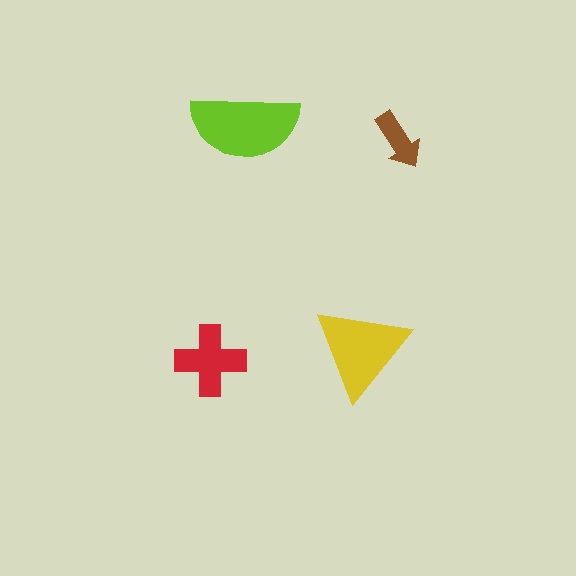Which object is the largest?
The lime semicircle.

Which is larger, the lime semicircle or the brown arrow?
The lime semicircle.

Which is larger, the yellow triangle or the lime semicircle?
The lime semicircle.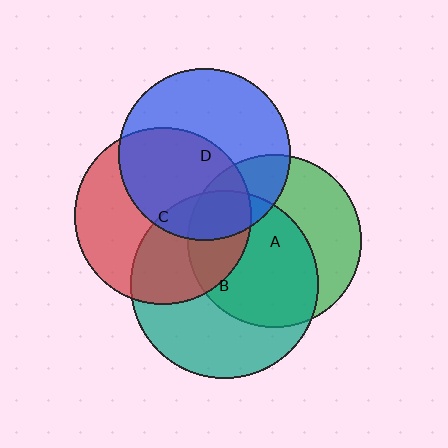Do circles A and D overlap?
Yes.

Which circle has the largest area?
Circle B (teal).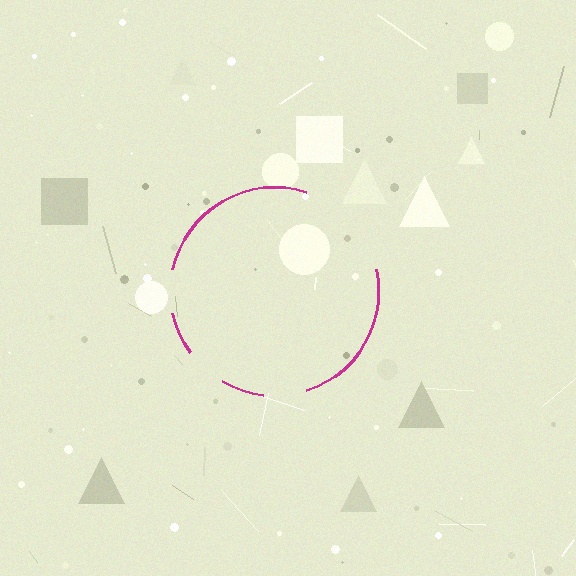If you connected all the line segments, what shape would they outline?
They would outline a circle.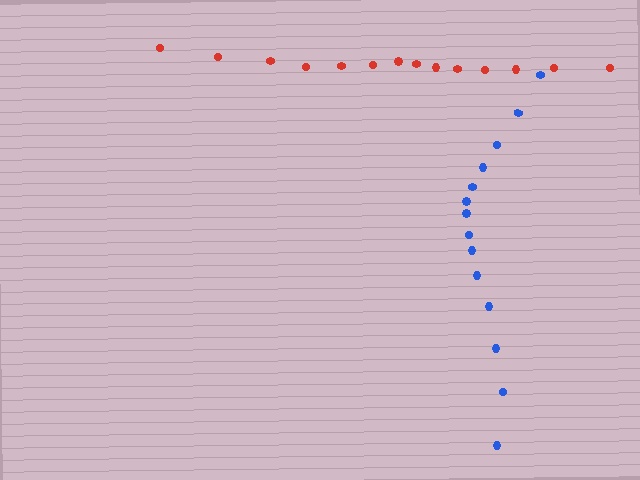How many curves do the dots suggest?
There are 2 distinct paths.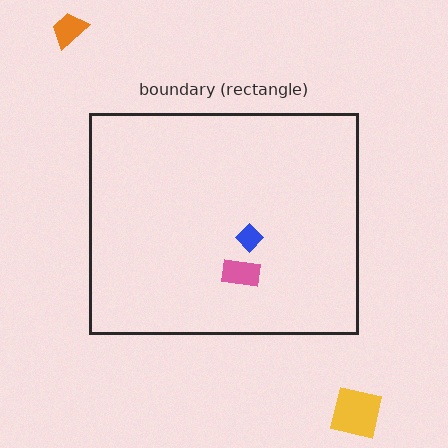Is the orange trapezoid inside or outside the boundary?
Outside.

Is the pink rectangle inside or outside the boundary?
Inside.